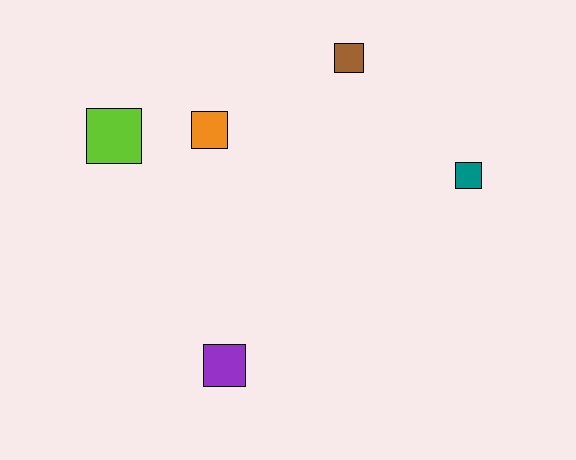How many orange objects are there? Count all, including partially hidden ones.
There is 1 orange object.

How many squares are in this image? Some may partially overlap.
There are 5 squares.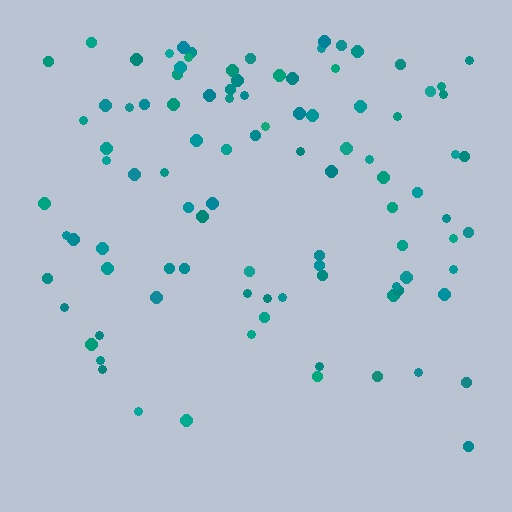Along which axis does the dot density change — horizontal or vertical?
Vertical.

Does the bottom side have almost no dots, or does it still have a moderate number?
Still a moderate number, just noticeably fewer than the top.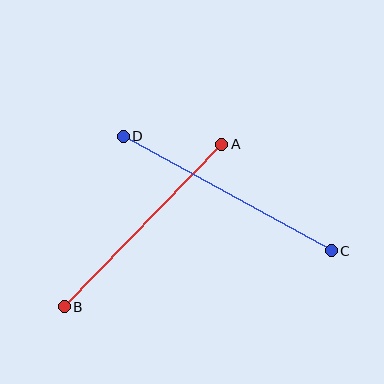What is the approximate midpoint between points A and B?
The midpoint is at approximately (143, 226) pixels.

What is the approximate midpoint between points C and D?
The midpoint is at approximately (227, 193) pixels.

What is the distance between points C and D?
The distance is approximately 238 pixels.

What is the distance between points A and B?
The distance is approximately 227 pixels.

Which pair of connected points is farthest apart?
Points C and D are farthest apart.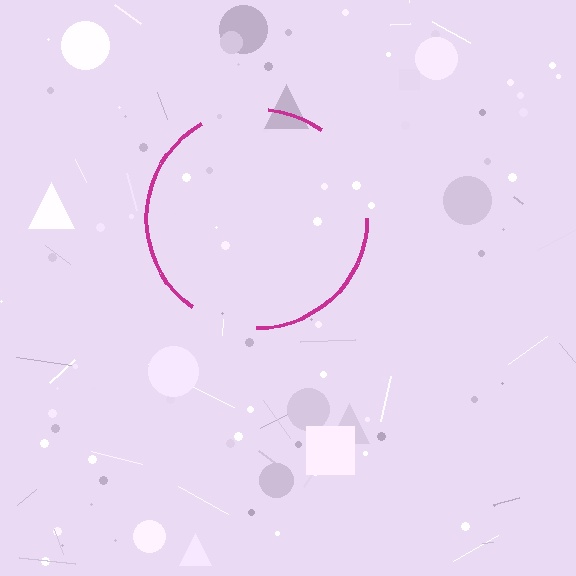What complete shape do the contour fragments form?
The contour fragments form a circle.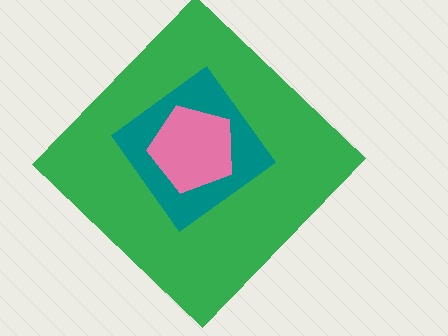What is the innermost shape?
The pink pentagon.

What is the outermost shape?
The green diamond.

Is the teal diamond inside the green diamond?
Yes.